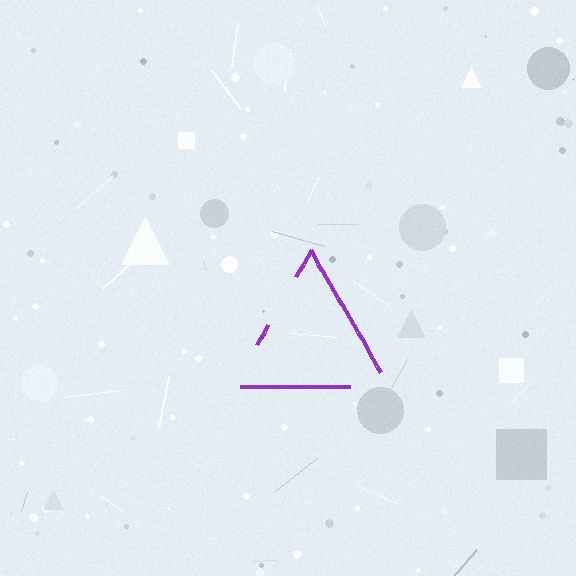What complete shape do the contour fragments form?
The contour fragments form a triangle.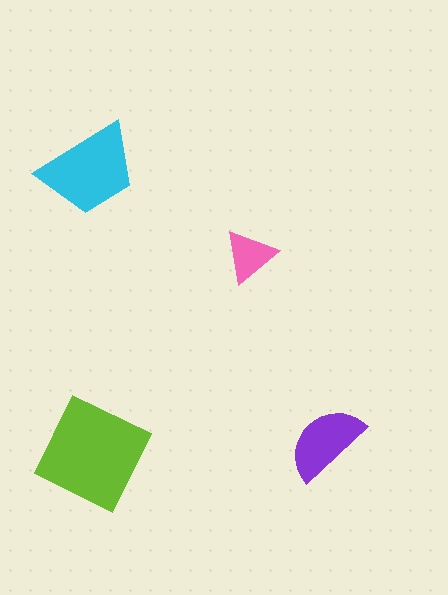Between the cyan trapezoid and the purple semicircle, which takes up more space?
The cyan trapezoid.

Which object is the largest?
The lime square.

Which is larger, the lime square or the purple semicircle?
The lime square.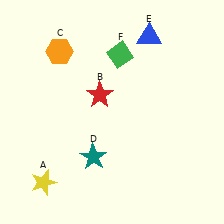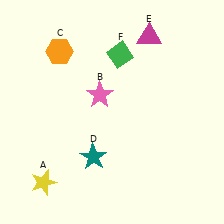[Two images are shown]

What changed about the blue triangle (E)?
In Image 1, E is blue. In Image 2, it changed to magenta.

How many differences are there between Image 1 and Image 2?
There are 2 differences between the two images.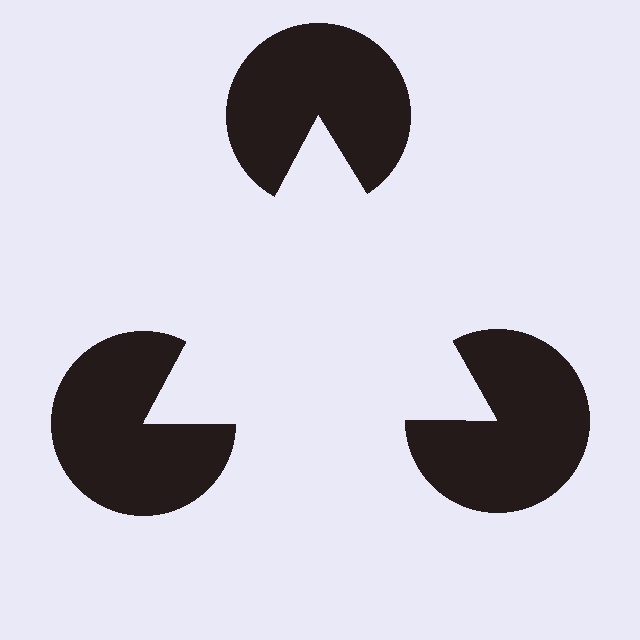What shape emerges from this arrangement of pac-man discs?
An illusory triangle — its edges are inferred from the aligned wedge cuts in the pac-man discs, not physically drawn.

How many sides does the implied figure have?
3 sides.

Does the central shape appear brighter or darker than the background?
It typically appears slightly brighter than the background, even though no actual brightness change is drawn.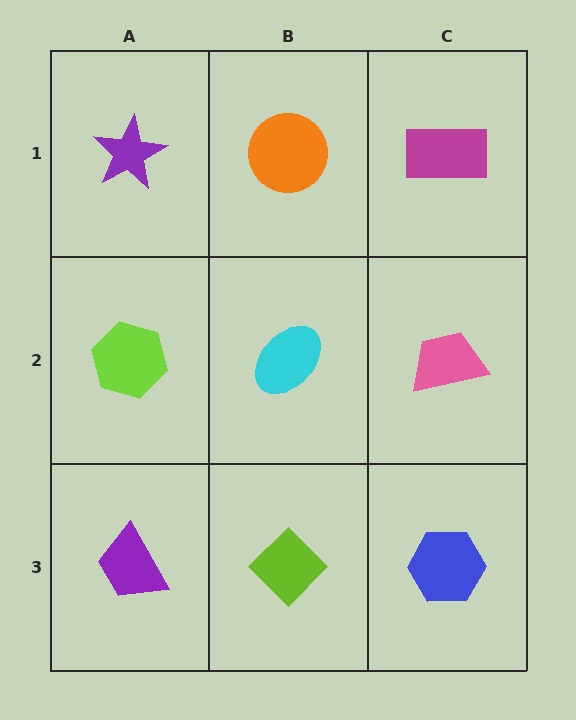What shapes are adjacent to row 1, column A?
A lime hexagon (row 2, column A), an orange circle (row 1, column B).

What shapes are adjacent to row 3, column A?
A lime hexagon (row 2, column A), a lime diamond (row 3, column B).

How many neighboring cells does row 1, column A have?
2.